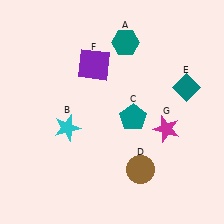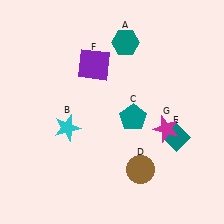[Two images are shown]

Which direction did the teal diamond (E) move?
The teal diamond (E) moved down.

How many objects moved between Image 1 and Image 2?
1 object moved between the two images.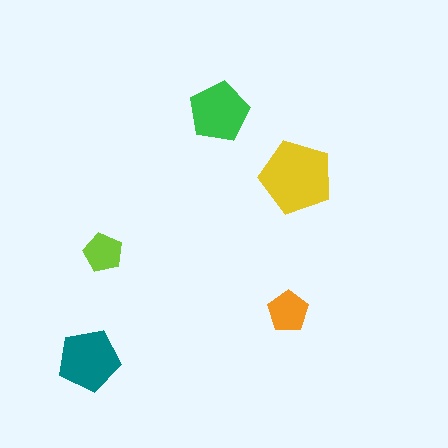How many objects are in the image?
There are 5 objects in the image.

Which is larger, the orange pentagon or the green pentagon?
The green one.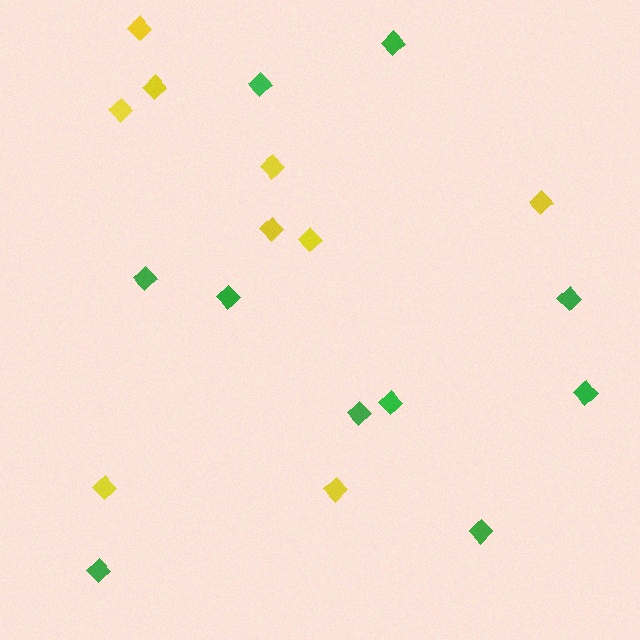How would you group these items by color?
There are 2 groups: one group of green diamonds (10) and one group of yellow diamonds (9).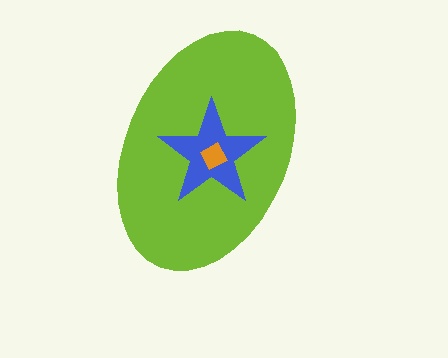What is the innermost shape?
The orange diamond.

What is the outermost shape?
The lime ellipse.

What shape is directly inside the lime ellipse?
The blue star.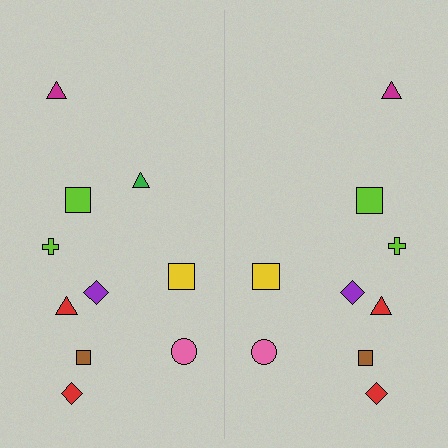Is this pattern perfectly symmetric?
No, the pattern is not perfectly symmetric. A green triangle is missing from the right side.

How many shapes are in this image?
There are 19 shapes in this image.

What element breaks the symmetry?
A green triangle is missing from the right side.